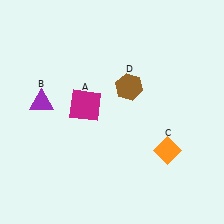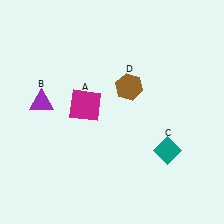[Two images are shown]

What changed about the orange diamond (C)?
In Image 1, C is orange. In Image 2, it changed to teal.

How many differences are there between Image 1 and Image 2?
There is 1 difference between the two images.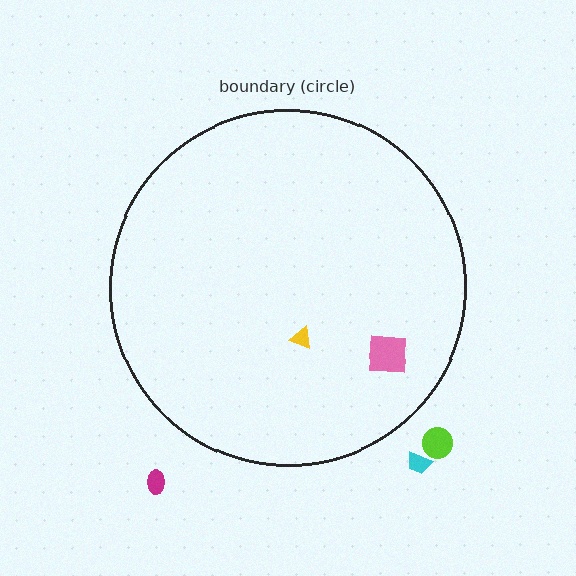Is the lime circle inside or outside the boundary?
Outside.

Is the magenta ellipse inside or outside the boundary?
Outside.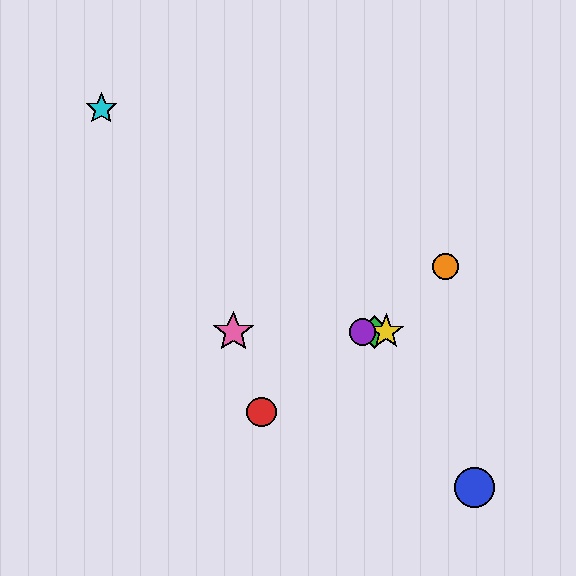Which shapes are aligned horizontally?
The green diamond, the yellow star, the purple circle, the pink star are aligned horizontally.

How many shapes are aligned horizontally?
4 shapes (the green diamond, the yellow star, the purple circle, the pink star) are aligned horizontally.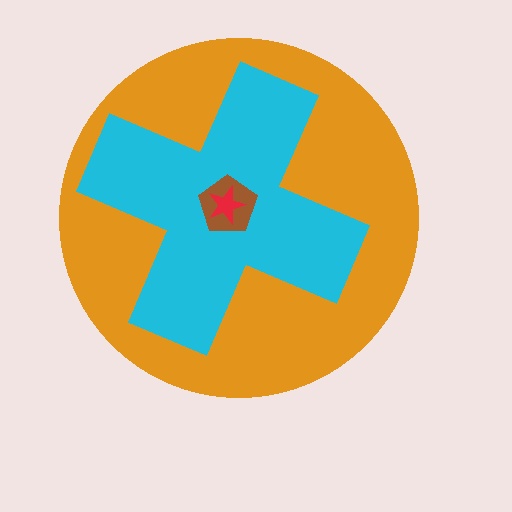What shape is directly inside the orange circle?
The cyan cross.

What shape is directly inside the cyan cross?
The brown pentagon.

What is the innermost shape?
The red star.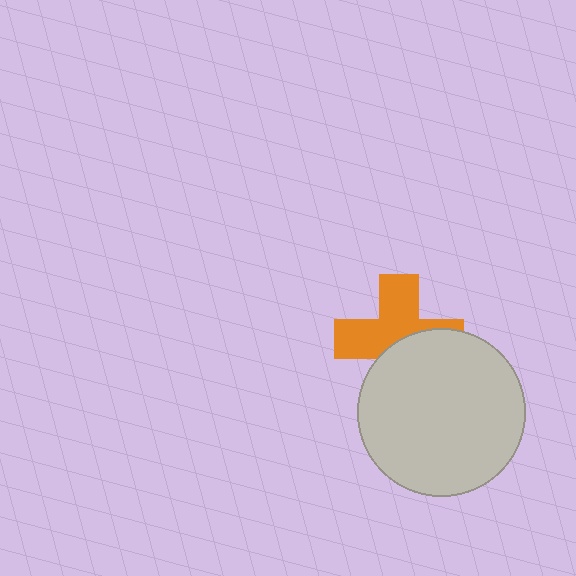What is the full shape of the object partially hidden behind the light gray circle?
The partially hidden object is an orange cross.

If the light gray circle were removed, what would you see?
You would see the complete orange cross.